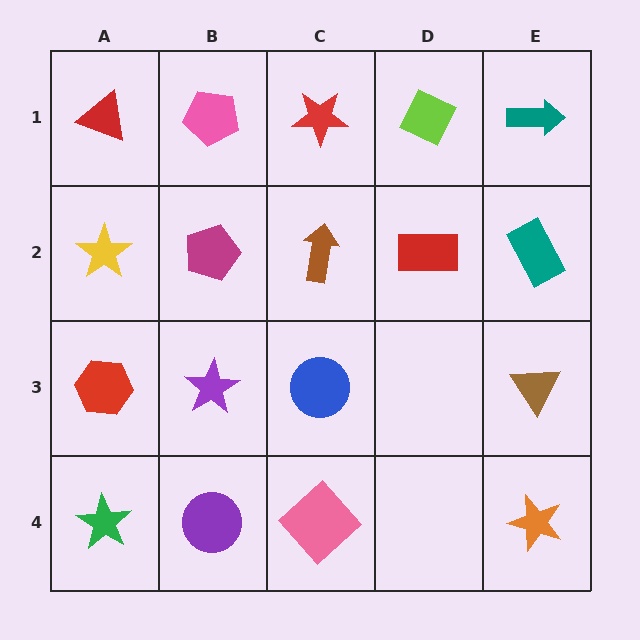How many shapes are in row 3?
4 shapes.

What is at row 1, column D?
A lime diamond.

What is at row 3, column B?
A purple star.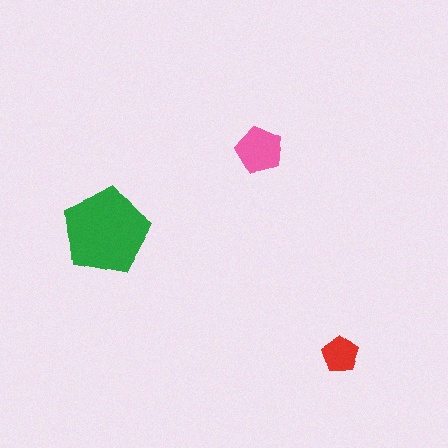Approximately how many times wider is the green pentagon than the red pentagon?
About 2.5 times wider.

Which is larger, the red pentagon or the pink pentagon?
The pink one.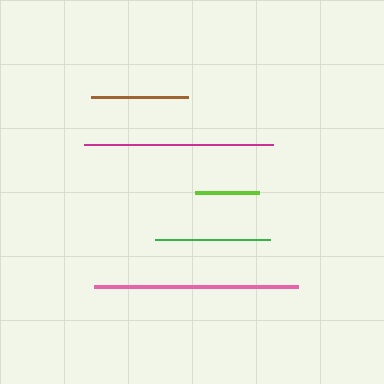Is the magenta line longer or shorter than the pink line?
The pink line is longer than the magenta line.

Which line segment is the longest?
The pink line is the longest at approximately 205 pixels.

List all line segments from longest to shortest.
From longest to shortest: pink, magenta, green, brown, lime.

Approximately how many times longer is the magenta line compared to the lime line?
The magenta line is approximately 2.9 times the length of the lime line.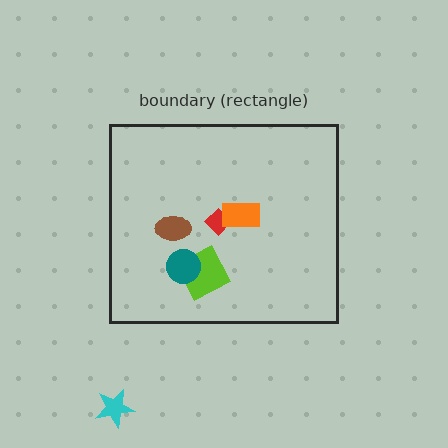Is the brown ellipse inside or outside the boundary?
Inside.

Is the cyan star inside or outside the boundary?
Outside.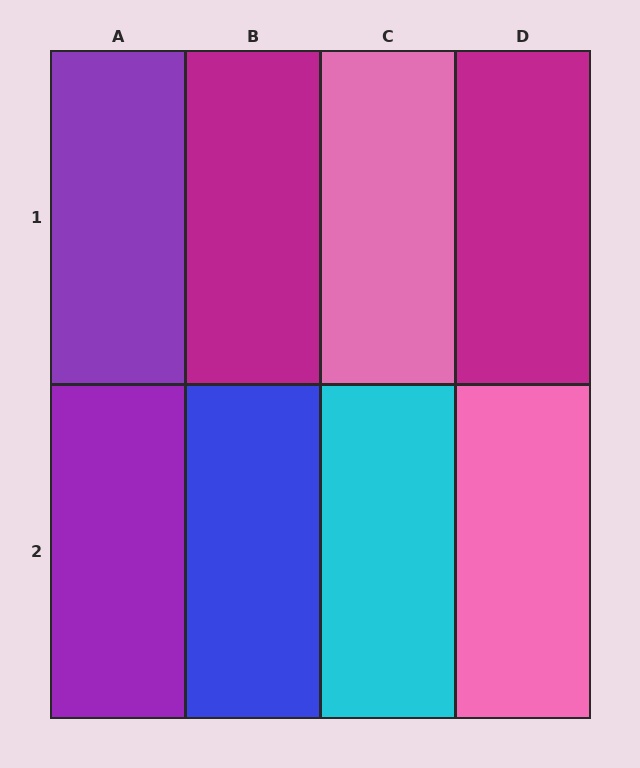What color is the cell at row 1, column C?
Pink.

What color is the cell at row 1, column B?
Magenta.